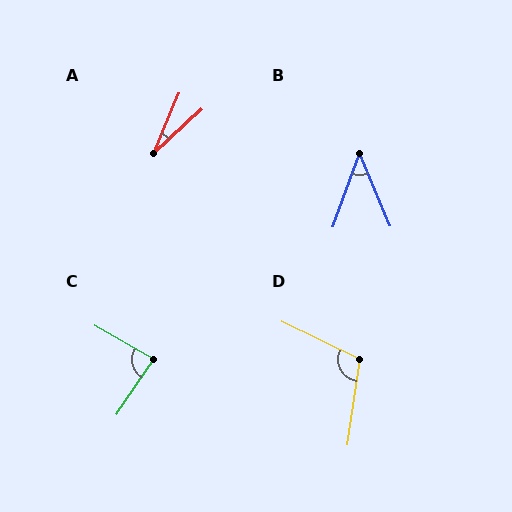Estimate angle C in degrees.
Approximately 86 degrees.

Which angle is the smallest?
A, at approximately 25 degrees.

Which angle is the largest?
D, at approximately 108 degrees.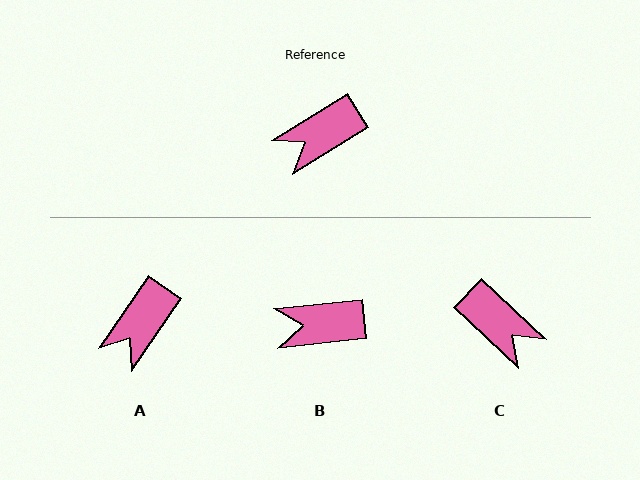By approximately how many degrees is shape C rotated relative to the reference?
Approximately 105 degrees counter-clockwise.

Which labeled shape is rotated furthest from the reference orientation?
C, about 105 degrees away.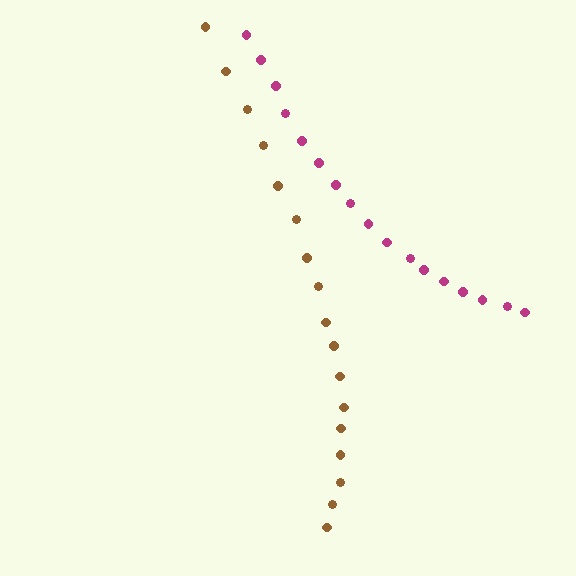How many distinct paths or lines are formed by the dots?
There are 2 distinct paths.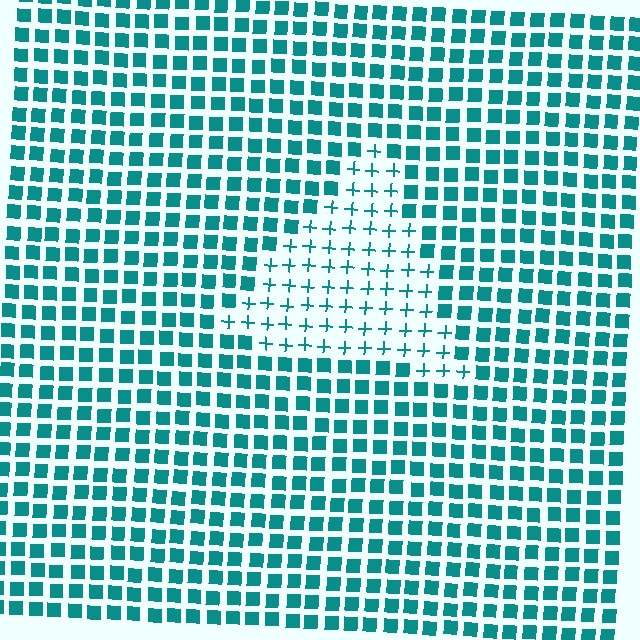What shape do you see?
I see a triangle.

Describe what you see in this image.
The image is filled with small teal elements arranged in a uniform grid. A triangle-shaped region contains plus signs, while the surrounding area contains squares. The boundary is defined purely by the change in element shape.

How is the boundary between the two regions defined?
The boundary is defined by a change in element shape: plus signs inside vs. squares outside. All elements share the same color and spacing.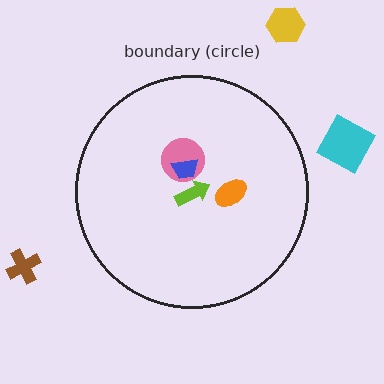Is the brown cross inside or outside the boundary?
Outside.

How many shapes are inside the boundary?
4 inside, 3 outside.